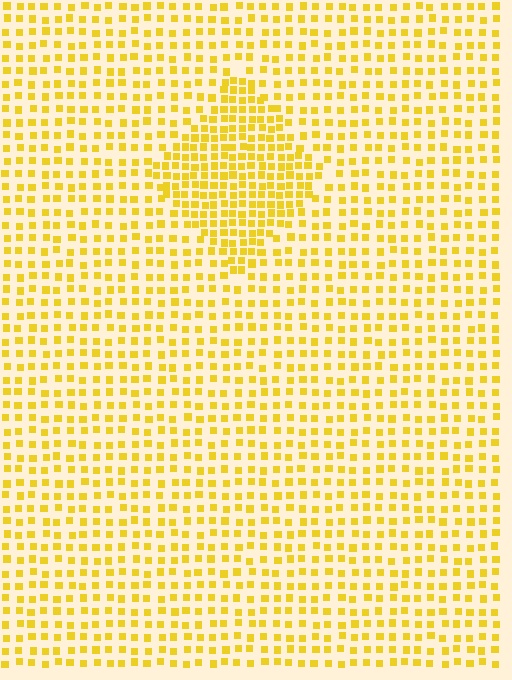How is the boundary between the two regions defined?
The boundary is defined by a change in element density (approximately 1.8x ratio). All elements are the same color, size, and shape.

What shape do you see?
I see a diamond.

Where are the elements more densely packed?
The elements are more densely packed inside the diamond boundary.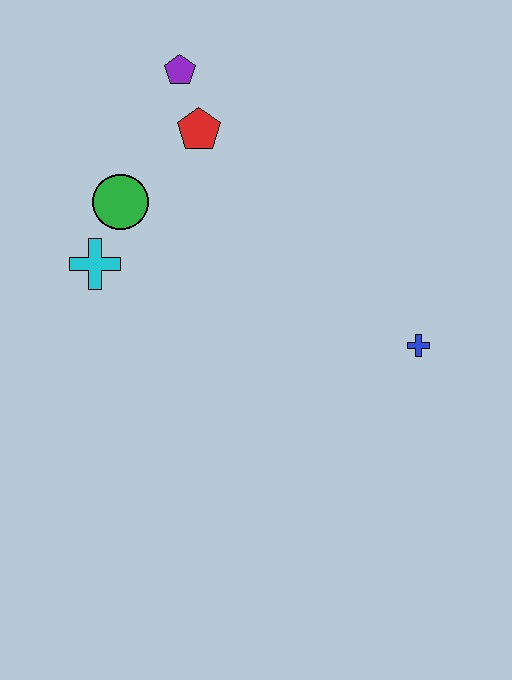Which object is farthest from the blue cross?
The purple pentagon is farthest from the blue cross.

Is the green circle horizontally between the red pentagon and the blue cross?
No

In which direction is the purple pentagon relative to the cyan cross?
The purple pentagon is above the cyan cross.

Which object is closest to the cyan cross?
The green circle is closest to the cyan cross.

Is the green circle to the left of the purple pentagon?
Yes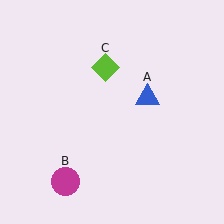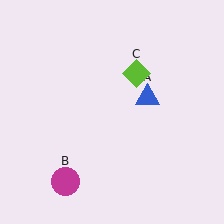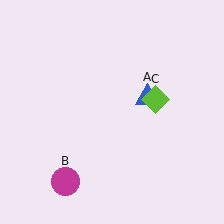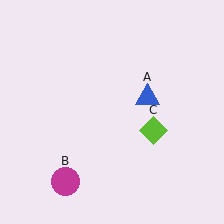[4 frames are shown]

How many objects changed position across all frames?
1 object changed position: lime diamond (object C).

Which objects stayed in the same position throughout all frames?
Blue triangle (object A) and magenta circle (object B) remained stationary.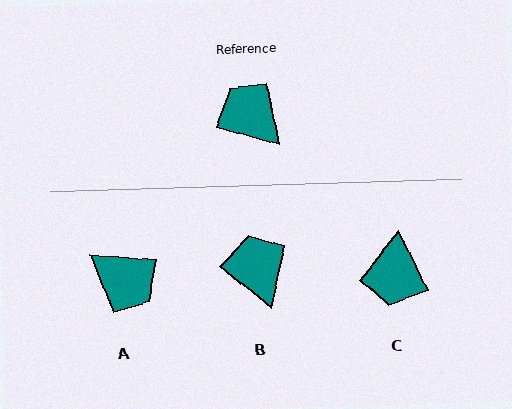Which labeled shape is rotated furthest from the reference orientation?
A, about 169 degrees away.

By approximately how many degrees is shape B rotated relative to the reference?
Approximately 23 degrees clockwise.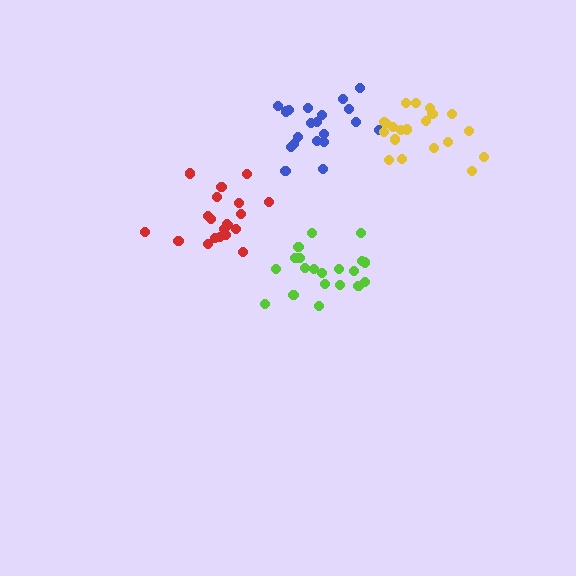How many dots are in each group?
Group 1: 20 dots, Group 2: 20 dots, Group 3: 21 dots, Group 4: 20 dots (81 total).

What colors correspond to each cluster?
The clusters are colored: lime, blue, yellow, red.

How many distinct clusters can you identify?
There are 4 distinct clusters.